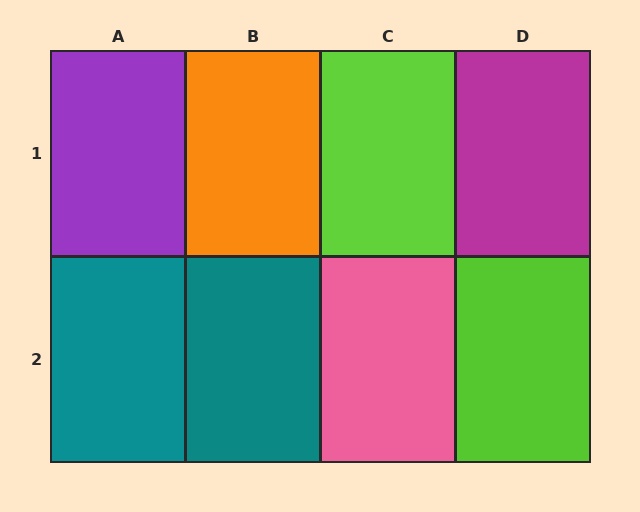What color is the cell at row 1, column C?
Lime.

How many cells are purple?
1 cell is purple.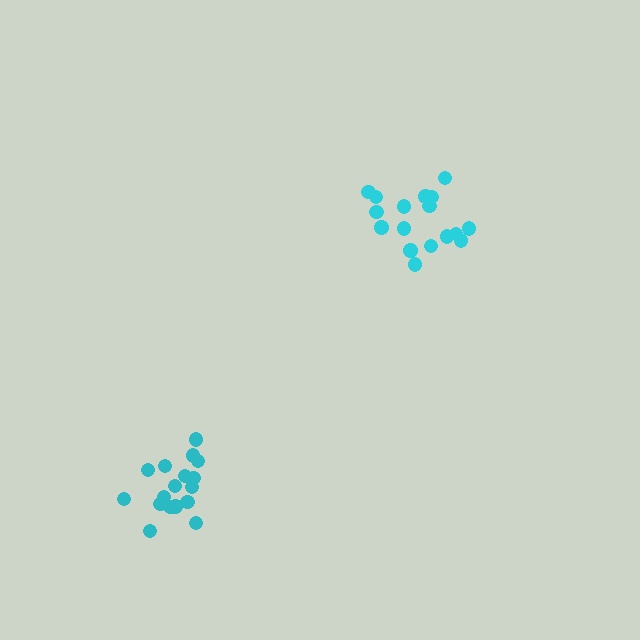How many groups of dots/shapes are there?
There are 2 groups.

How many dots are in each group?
Group 1: 17 dots, Group 2: 17 dots (34 total).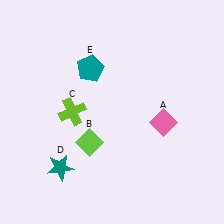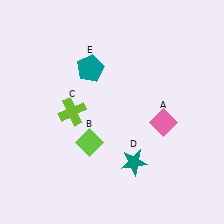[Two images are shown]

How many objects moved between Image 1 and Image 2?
1 object moved between the two images.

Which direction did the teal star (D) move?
The teal star (D) moved right.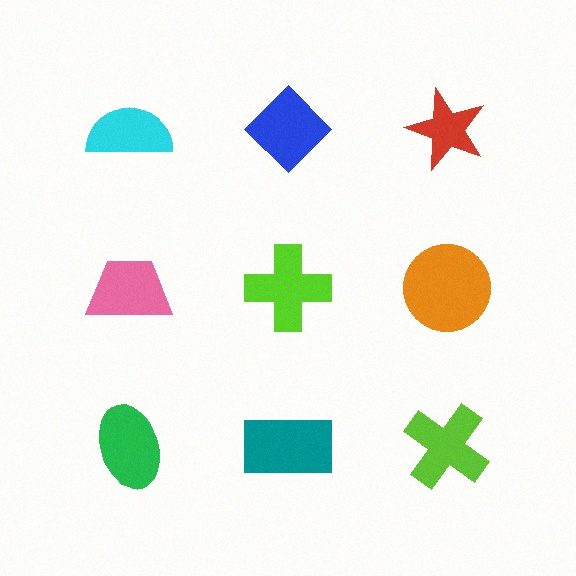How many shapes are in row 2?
3 shapes.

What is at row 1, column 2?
A blue diamond.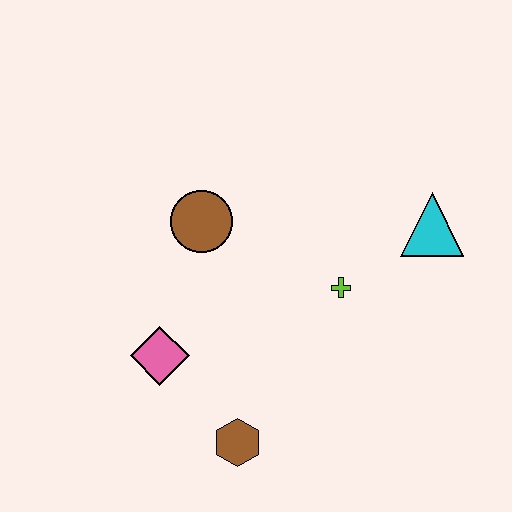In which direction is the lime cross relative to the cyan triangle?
The lime cross is to the left of the cyan triangle.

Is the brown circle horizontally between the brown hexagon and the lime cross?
No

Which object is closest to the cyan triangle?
The lime cross is closest to the cyan triangle.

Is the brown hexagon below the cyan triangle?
Yes